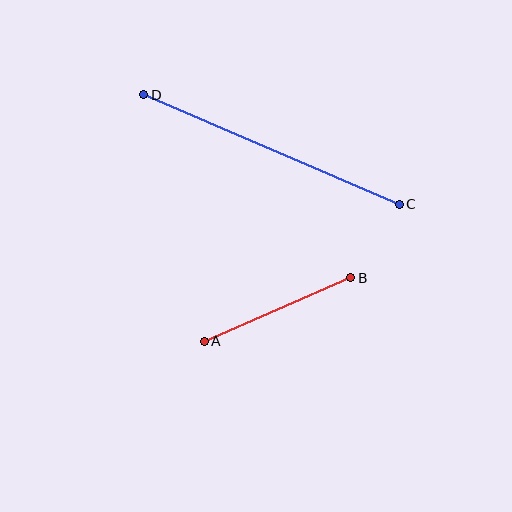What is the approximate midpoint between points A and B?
The midpoint is at approximately (278, 309) pixels.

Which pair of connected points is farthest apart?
Points C and D are farthest apart.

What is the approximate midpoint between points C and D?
The midpoint is at approximately (272, 150) pixels.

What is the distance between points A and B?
The distance is approximately 160 pixels.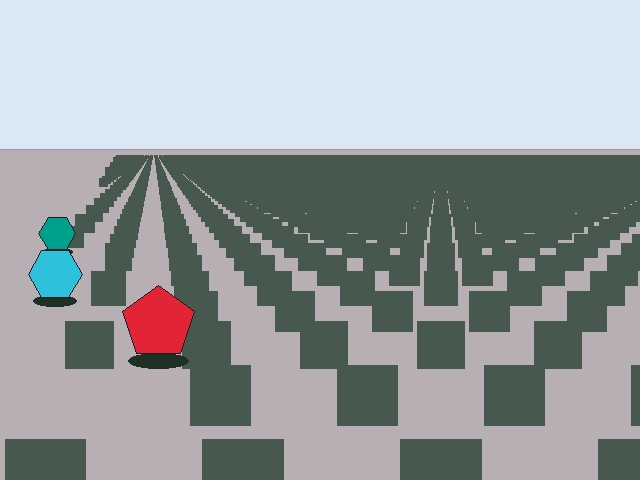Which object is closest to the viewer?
The red pentagon is closest. The texture marks near it are larger and more spread out.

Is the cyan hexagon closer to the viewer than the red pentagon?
No. The red pentagon is closer — you can tell from the texture gradient: the ground texture is coarser near it.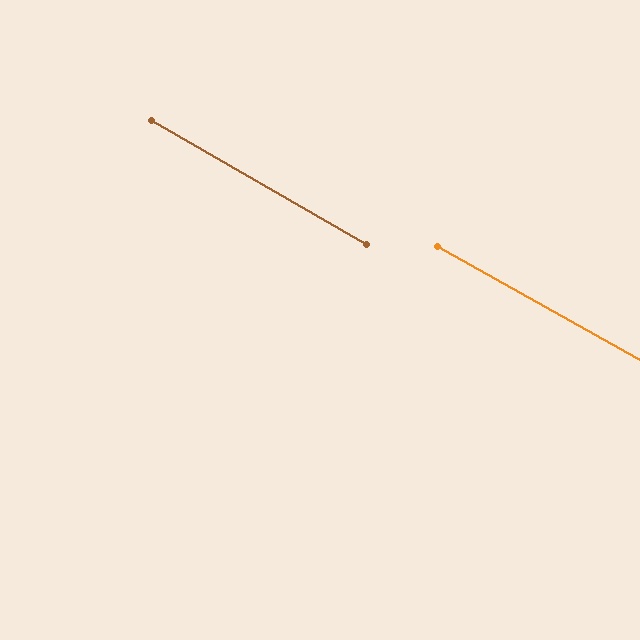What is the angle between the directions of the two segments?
Approximately 1 degree.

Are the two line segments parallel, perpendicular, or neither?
Parallel — their directions differ by only 0.7°.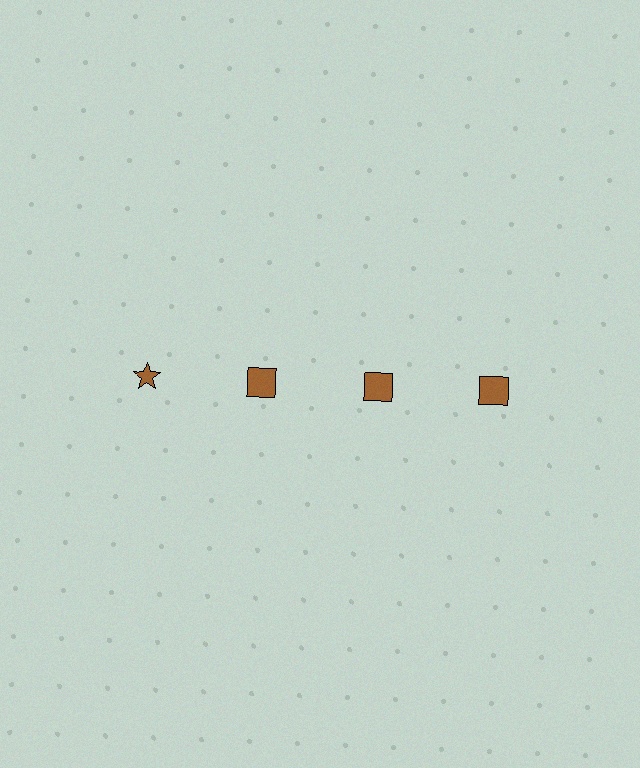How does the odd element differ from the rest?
It has a different shape: star instead of square.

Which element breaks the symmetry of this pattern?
The brown star in the top row, leftmost column breaks the symmetry. All other shapes are brown squares.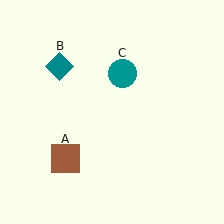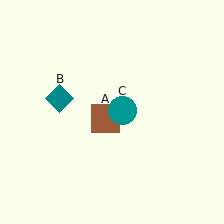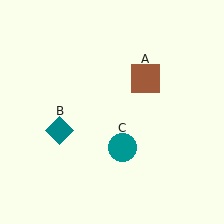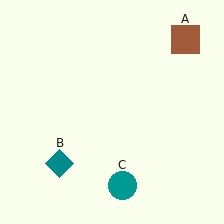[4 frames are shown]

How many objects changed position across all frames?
3 objects changed position: brown square (object A), teal diamond (object B), teal circle (object C).